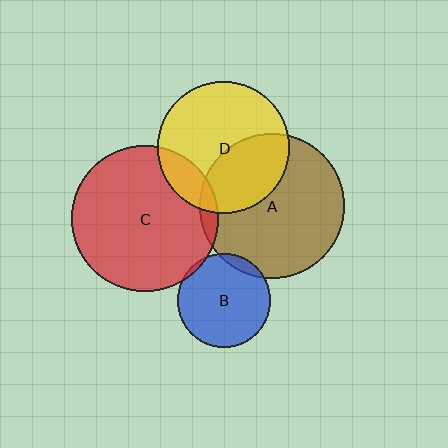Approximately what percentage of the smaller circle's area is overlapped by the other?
Approximately 15%.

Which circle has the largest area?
Circle C (red).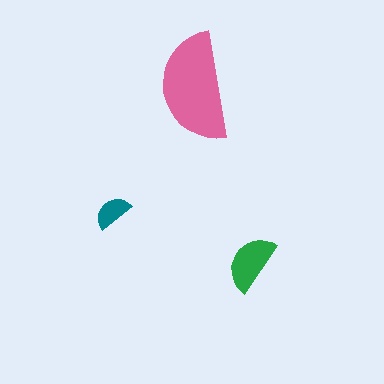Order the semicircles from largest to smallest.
the pink one, the green one, the teal one.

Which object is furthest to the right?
The green semicircle is rightmost.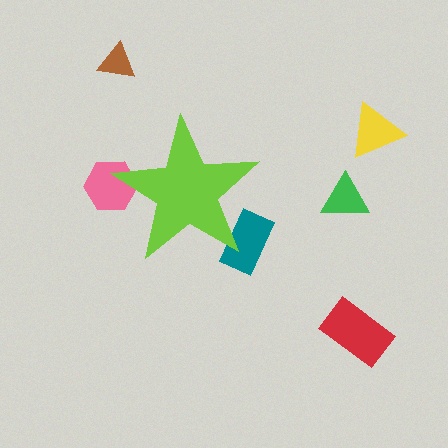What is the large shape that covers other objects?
A lime star.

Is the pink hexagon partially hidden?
Yes, the pink hexagon is partially hidden behind the lime star.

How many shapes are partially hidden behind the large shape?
2 shapes are partially hidden.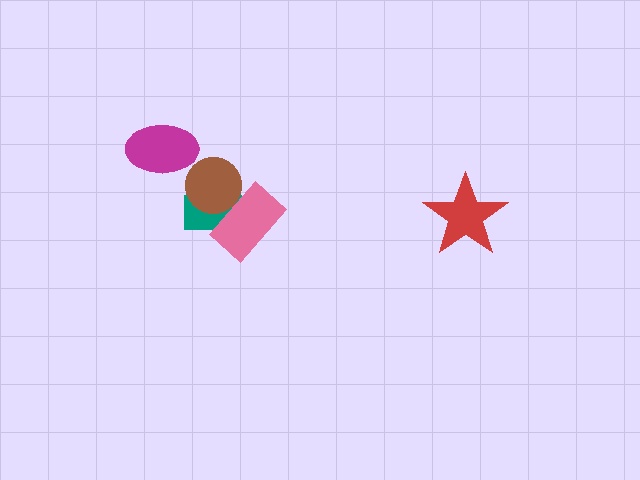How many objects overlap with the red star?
0 objects overlap with the red star.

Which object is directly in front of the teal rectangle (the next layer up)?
The brown circle is directly in front of the teal rectangle.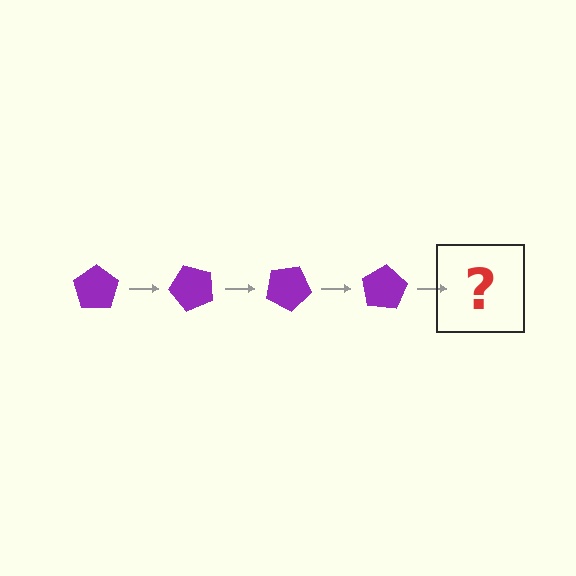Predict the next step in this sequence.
The next step is a purple pentagon rotated 200 degrees.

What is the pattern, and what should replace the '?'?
The pattern is that the pentagon rotates 50 degrees each step. The '?' should be a purple pentagon rotated 200 degrees.